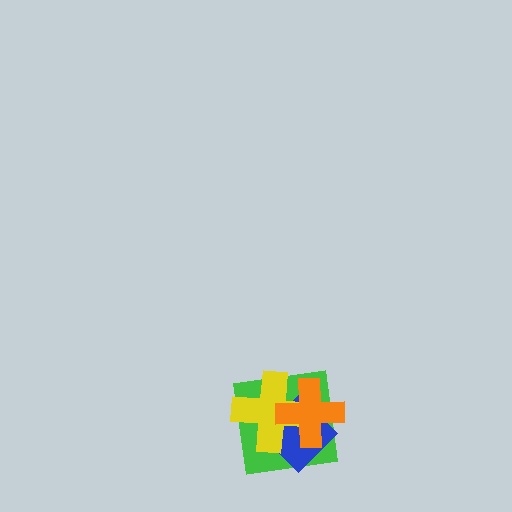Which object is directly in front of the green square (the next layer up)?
The blue diamond is directly in front of the green square.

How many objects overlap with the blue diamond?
3 objects overlap with the blue diamond.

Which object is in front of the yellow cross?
The orange cross is in front of the yellow cross.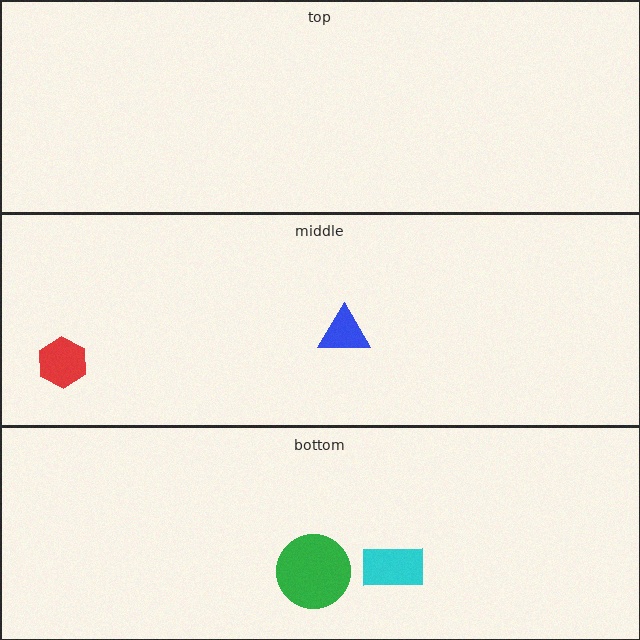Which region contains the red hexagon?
The middle region.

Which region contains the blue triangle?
The middle region.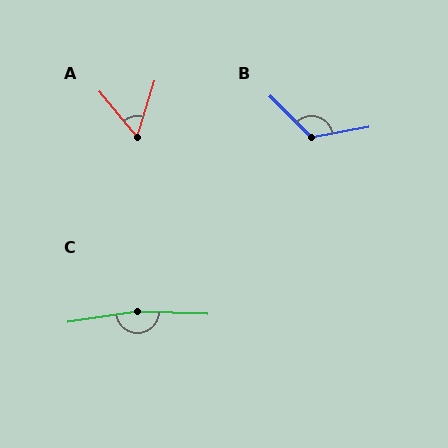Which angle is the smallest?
A, at approximately 56 degrees.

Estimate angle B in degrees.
Approximately 125 degrees.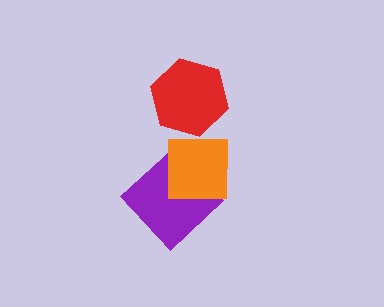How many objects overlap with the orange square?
2 objects overlap with the orange square.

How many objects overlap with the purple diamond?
1 object overlaps with the purple diamond.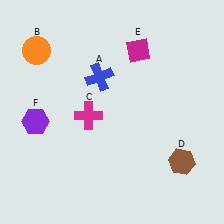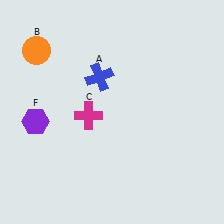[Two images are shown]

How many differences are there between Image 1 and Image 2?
There are 2 differences between the two images.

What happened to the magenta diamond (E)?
The magenta diamond (E) was removed in Image 2. It was in the top-right area of Image 1.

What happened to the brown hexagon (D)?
The brown hexagon (D) was removed in Image 2. It was in the bottom-right area of Image 1.